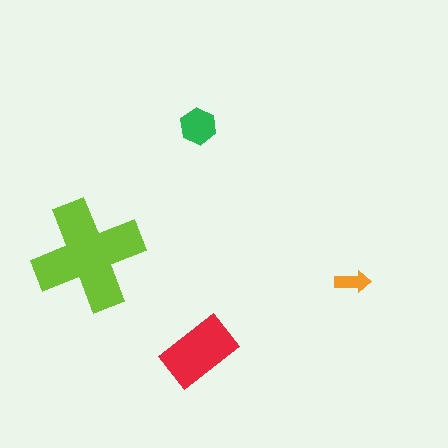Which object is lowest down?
The red rectangle is bottommost.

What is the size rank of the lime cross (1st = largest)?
1st.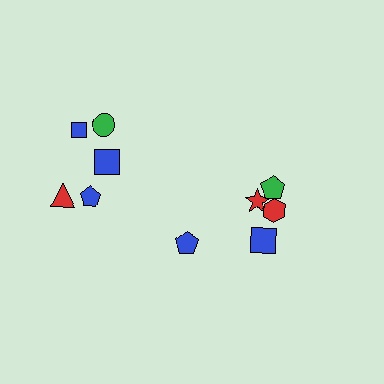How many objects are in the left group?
There are 6 objects.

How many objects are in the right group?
There are 4 objects.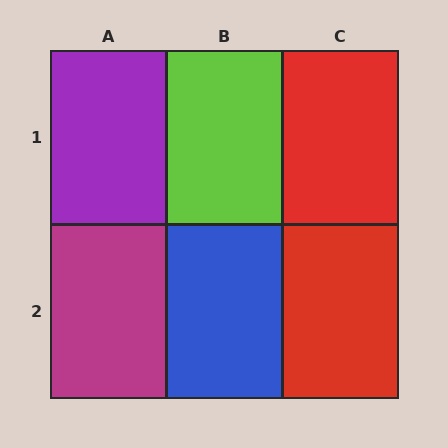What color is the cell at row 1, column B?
Lime.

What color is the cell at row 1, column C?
Red.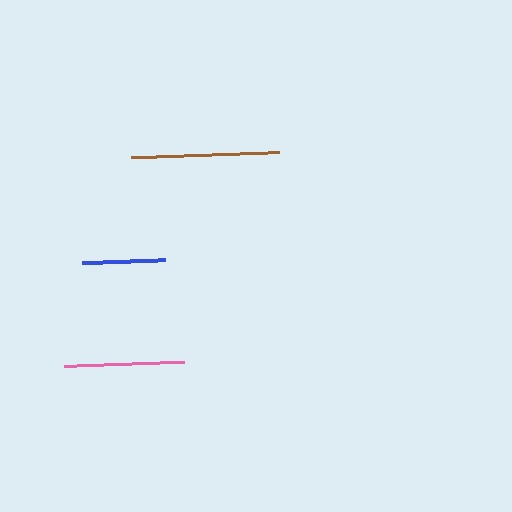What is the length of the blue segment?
The blue segment is approximately 83 pixels long.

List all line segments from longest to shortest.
From longest to shortest: brown, pink, blue.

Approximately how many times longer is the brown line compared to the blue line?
The brown line is approximately 1.8 times the length of the blue line.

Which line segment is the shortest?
The blue line is the shortest at approximately 83 pixels.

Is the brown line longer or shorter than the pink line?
The brown line is longer than the pink line.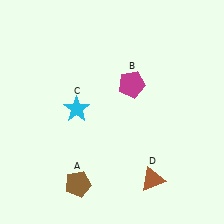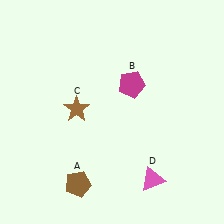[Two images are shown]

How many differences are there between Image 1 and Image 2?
There are 2 differences between the two images.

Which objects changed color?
C changed from cyan to brown. D changed from brown to pink.